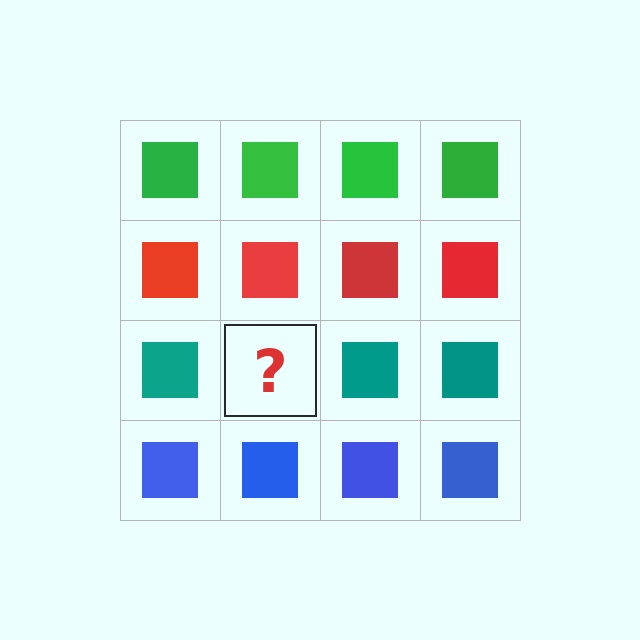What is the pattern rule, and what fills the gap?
The rule is that each row has a consistent color. The gap should be filled with a teal square.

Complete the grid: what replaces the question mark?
The question mark should be replaced with a teal square.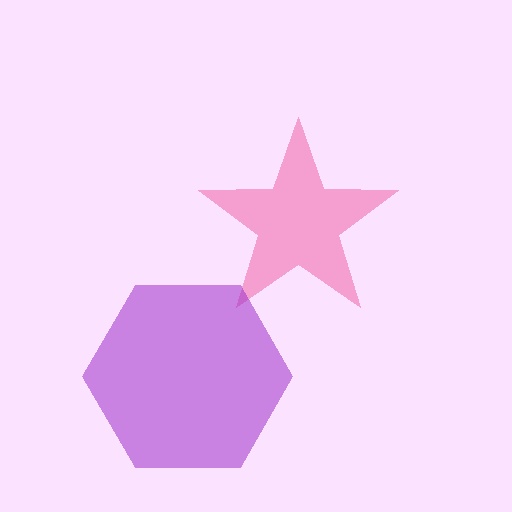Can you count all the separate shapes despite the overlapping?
Yes, there are 2 separate shapes.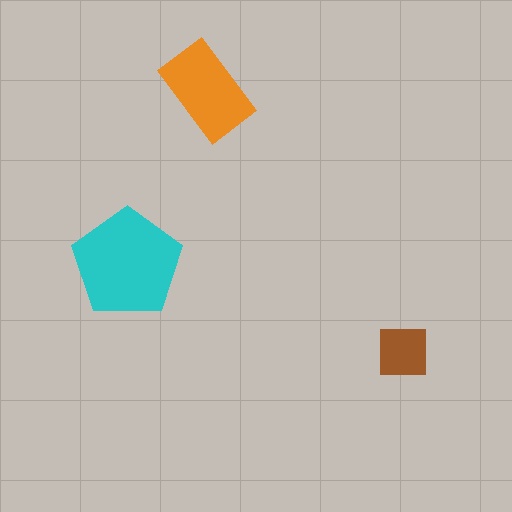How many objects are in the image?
There are 3 objects in the image.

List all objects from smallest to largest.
The brown square, the orange rectangle, the cyan pentagon.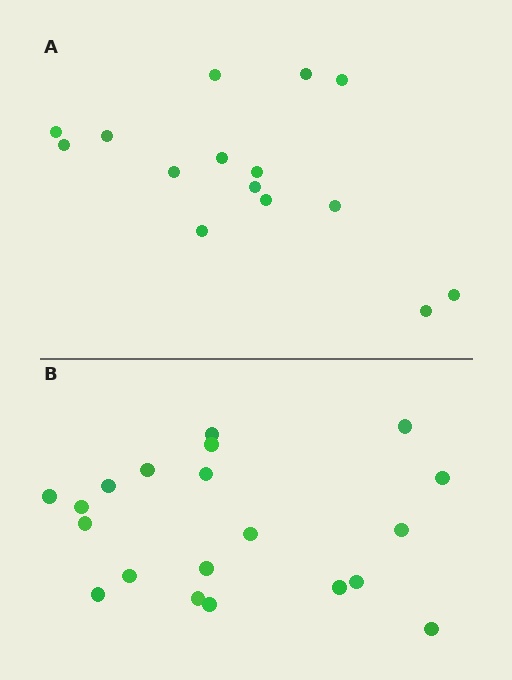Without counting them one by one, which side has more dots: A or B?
Region B (the bottom region) has more dots.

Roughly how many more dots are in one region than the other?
Region B has about 5 more dots than region A.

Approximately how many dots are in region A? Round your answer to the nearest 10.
About 20 dots. (The exact count is 15, which rounds to 20.)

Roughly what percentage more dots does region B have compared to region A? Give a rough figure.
About 35% more.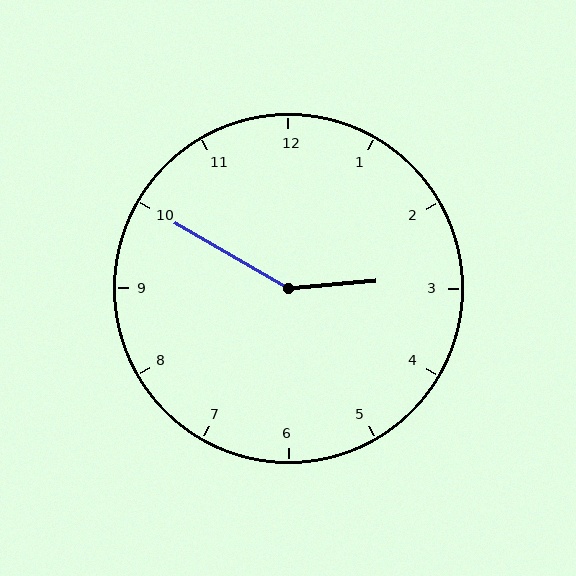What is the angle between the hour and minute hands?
Approximately 145 degrees.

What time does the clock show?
2:50.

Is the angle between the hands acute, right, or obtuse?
It is obtuse.